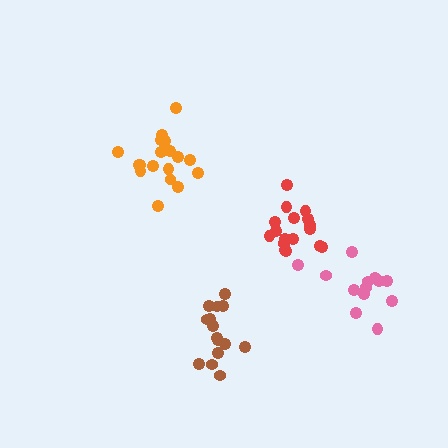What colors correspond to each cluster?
The clusters are colored: brown, red, pink, orange.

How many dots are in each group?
Group 1: 15 dots, Group 2: 17 dots, Group 3: 13 dots, Group 4: 18 dots (63 total).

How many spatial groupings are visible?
There are 4 spatial groupings.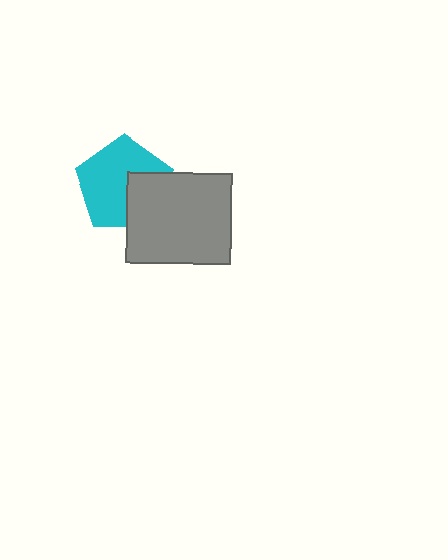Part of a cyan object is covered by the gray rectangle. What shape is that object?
It is a pentagon.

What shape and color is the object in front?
The object in front is a gray rectangle.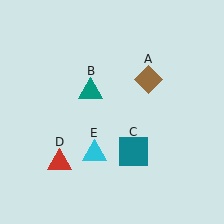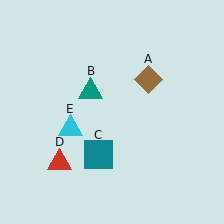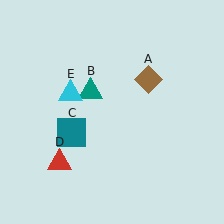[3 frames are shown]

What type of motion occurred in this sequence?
The teal square (object C), cyan triangle (object E) rotated clockwise around the center of the scene.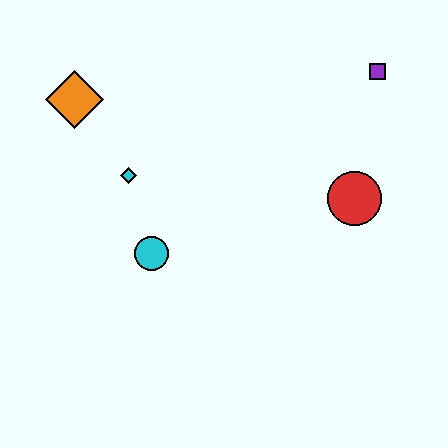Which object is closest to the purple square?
The red circle is closest to the purple square.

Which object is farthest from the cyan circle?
The purple square is farthest from the cyan circle.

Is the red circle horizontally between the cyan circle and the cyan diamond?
No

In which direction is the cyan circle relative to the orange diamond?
The cyan circle is below the orange diamond.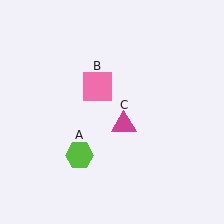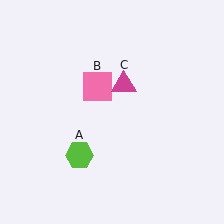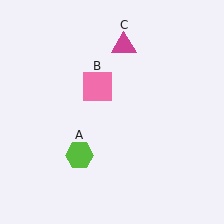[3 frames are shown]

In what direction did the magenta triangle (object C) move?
The magenta triangle (object C) moved up.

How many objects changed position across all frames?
1 object changed position: magenta triangle (object C).